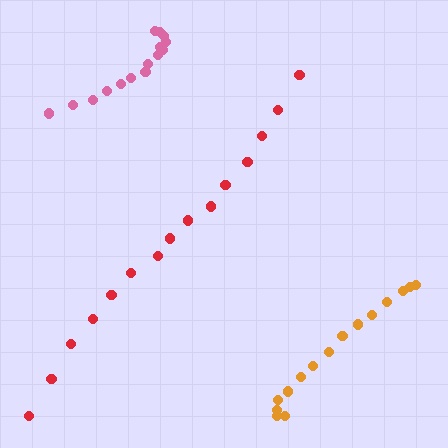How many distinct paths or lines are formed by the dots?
There are 3 distinct paths.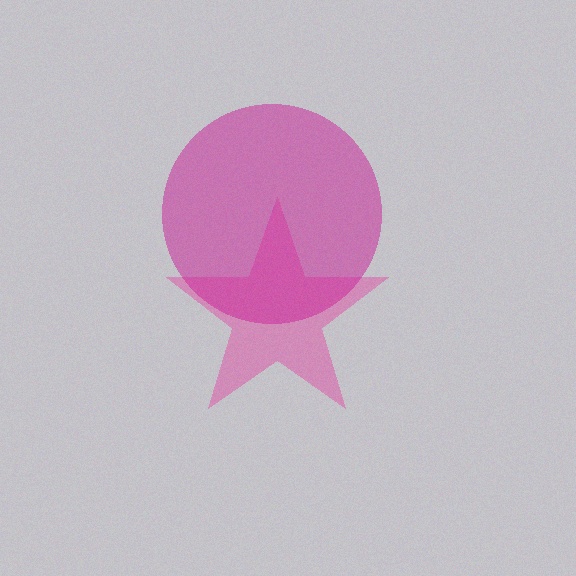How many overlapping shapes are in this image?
There are 2 overlapping shapes in the image.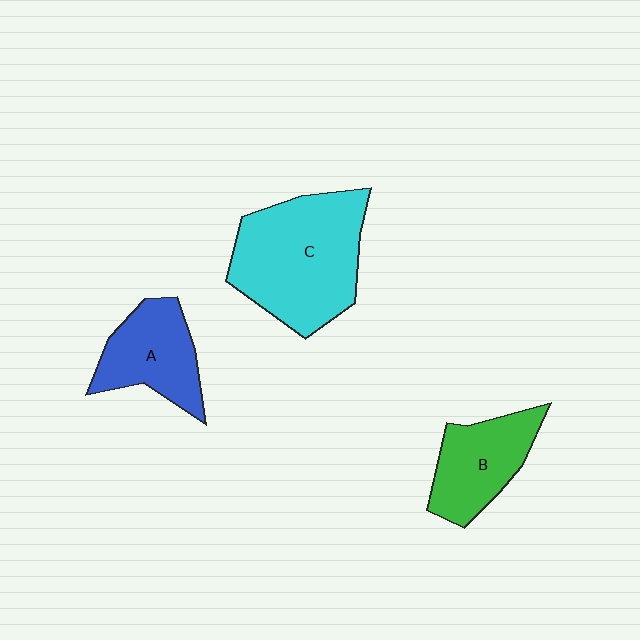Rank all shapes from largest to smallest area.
From largest to smallest: C (cyan), A (blue), B (green).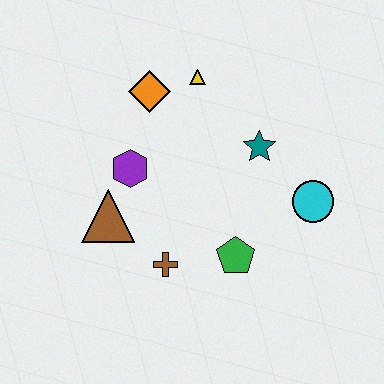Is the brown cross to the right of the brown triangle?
Yes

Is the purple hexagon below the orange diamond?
Yes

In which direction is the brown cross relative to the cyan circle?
The brown cross is to the left of the cyan circle.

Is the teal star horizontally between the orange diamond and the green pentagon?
No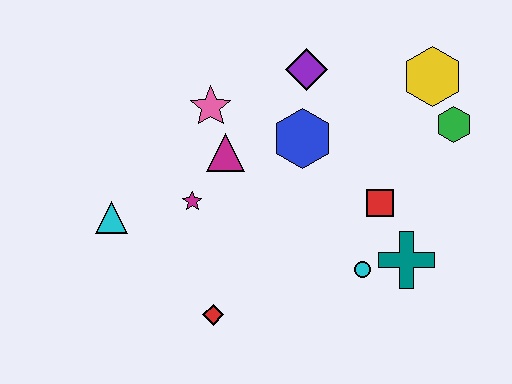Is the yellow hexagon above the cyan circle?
Yes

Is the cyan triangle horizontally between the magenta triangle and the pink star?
No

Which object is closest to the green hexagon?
The yellow hexagon is closest to the green hexagon.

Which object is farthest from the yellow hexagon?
The cyan triangle is farthest from the yellow hexagon.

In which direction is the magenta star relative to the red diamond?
The magenta star is above the red diamond.